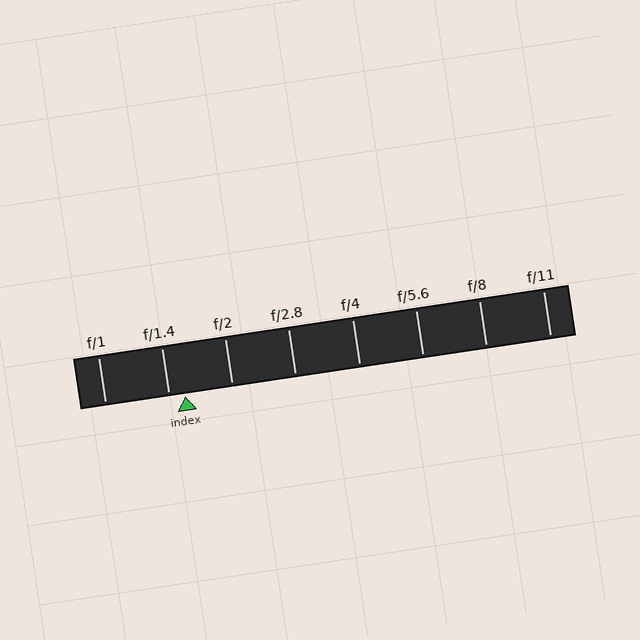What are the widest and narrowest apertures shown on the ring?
The widest aperture shown is f/1 and the narrowest is f/11.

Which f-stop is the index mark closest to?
The index mark is closest to f/1.4.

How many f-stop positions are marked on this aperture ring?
There are 8 f-stop positions marked.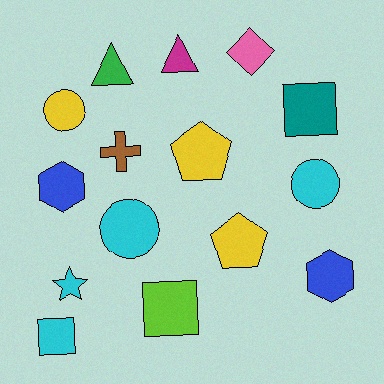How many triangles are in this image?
There are 2 triangles.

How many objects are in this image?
There are 15 objects.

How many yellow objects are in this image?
There are 3 yellow objects.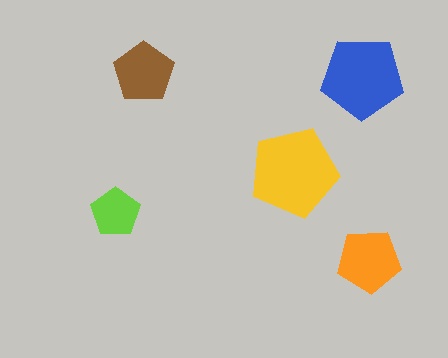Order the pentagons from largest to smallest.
the yellow one, the blue one, the orange one, the brown one, the lime one.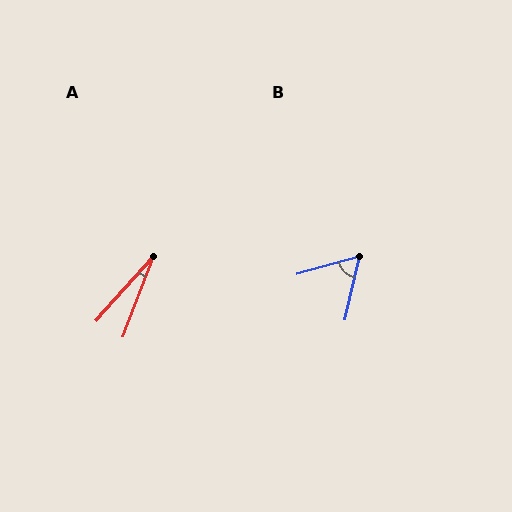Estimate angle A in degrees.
Approximately 21 degrees.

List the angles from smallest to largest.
A (21°), B (62°).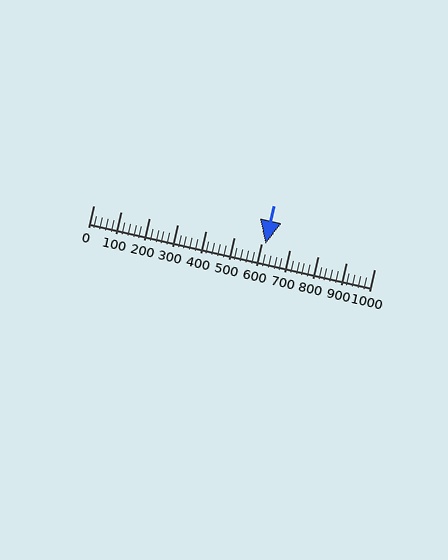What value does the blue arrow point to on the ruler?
The blue arrow points to approximately 612.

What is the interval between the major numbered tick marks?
The major tick marks are spaced 100 units apart.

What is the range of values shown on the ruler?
The ruler shows values from 0 to 1000.